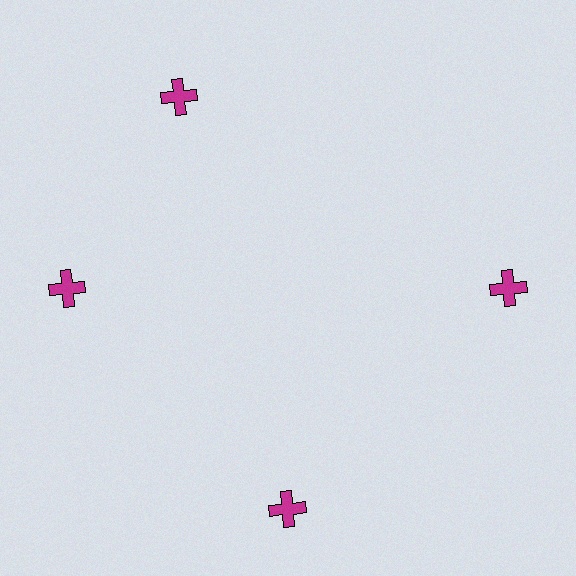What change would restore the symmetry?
The symmetry would be restored by rotating it back into even spacing with its neighbors so that all 4 crosses sit at equal angles and equal distance from the center.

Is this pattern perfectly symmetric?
No. The 4 magenta crosses are arranged in a ring, but one element near the 12 o'clock position is rotated out of alignment along the ring, breaking the 4-fold rotational symmetry.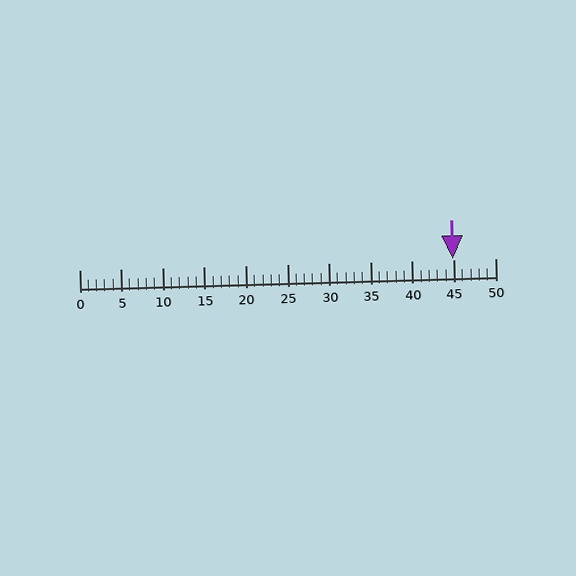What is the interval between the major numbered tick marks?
The major tick marks are spaced 5 units apart.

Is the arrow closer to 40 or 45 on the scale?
The arrow is closer to 45.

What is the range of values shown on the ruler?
The ruler shows values from 0 to 50.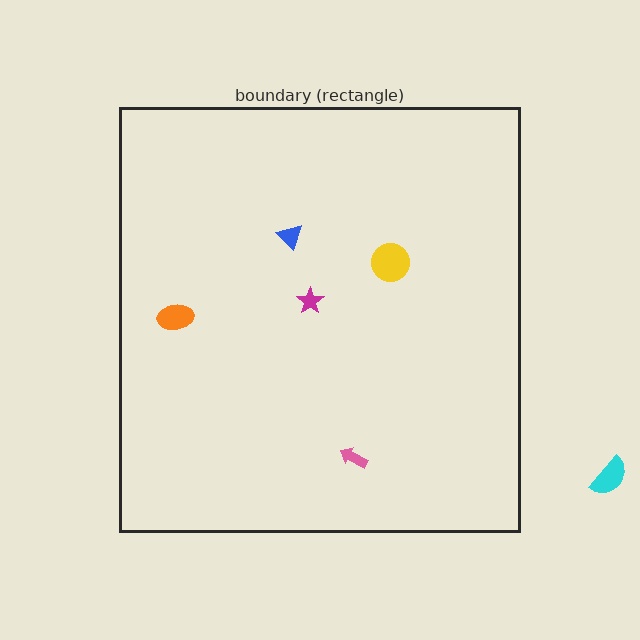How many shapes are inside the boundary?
5 inside, 1 outside.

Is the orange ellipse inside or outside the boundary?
Inside.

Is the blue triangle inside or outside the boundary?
Inside.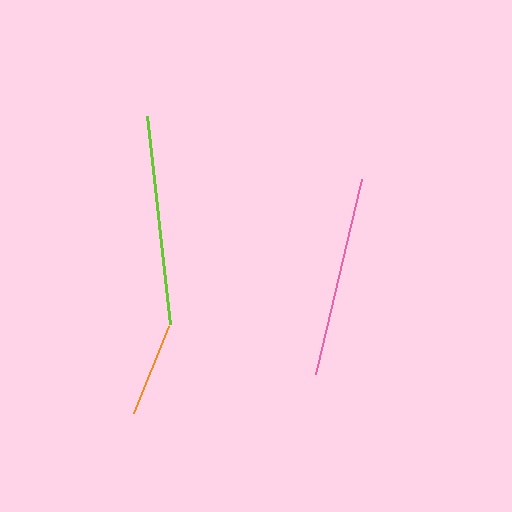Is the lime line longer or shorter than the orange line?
The lime line is longer than the orange line.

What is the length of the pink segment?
The pink segment is approximately 201 pixels long.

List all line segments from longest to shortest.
From longest to shortest: lime, pink, orange.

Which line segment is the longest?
The lime line is the longest at approximately 209 pixels.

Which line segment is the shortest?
The orange line is the shortest at approximately 93 pixels.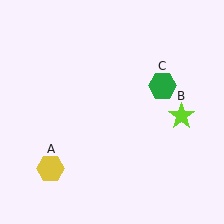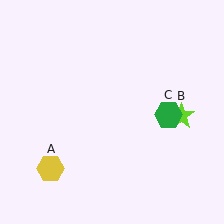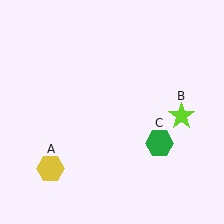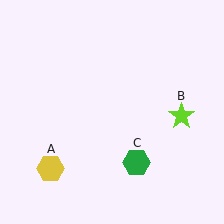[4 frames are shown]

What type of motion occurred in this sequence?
The green hexagon (object C) rotated clockwise around the center of the scene.